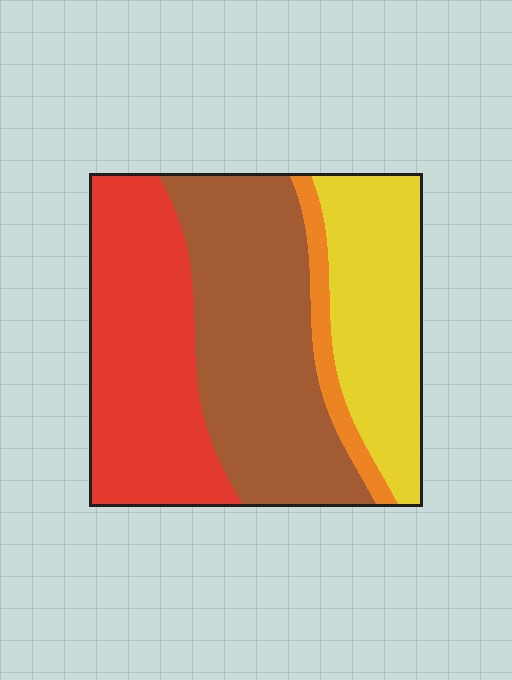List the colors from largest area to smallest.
From largest to smallest: brown, red, yellow, orange.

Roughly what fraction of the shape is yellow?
Yellow takes up less than a quarter of the shape.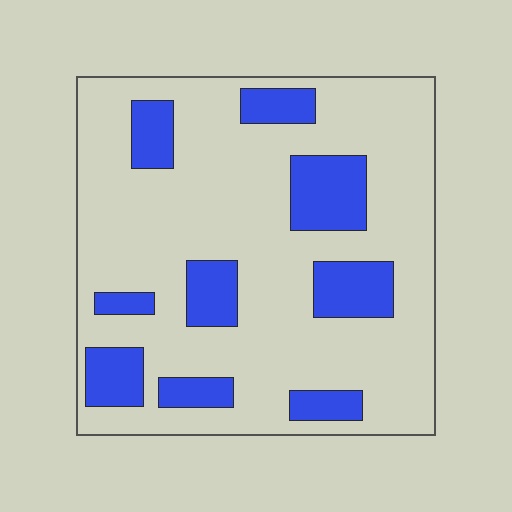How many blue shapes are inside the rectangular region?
9.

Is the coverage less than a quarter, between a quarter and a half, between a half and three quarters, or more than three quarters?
Less than a quarter.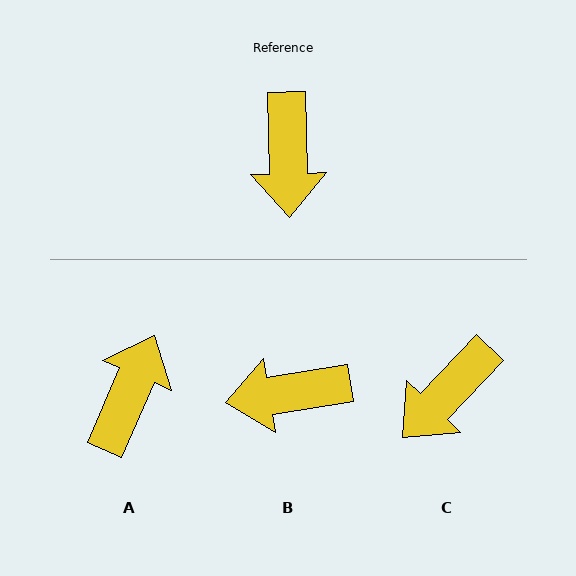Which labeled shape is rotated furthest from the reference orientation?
A, about 155 degrees away.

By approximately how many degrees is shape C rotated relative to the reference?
Approximately 46 degrees clockwise.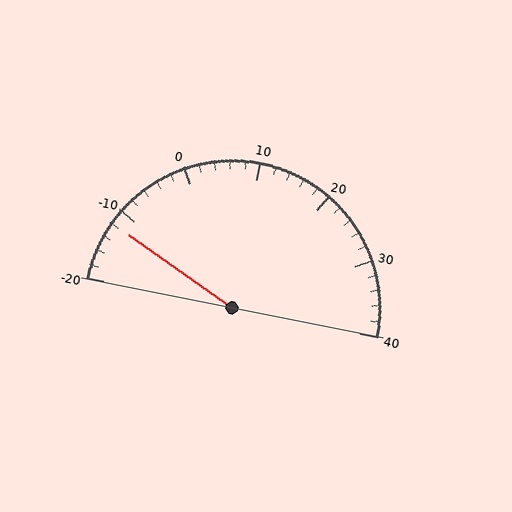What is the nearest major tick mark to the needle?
The nearest major tick mark is -10.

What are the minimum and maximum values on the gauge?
The gauge ranges from -20 to 40.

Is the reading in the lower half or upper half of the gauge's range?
The reading is in the lower half of the range (-20 to 40).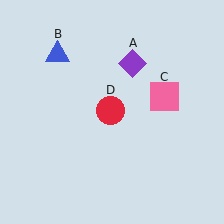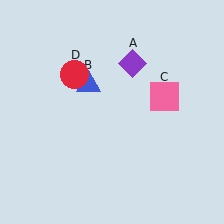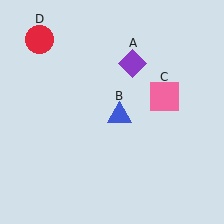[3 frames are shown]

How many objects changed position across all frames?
2 objects changed position: blue triangle (object B), red circle (object D).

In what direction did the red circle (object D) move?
The red circle (object D) moved up and to the left.